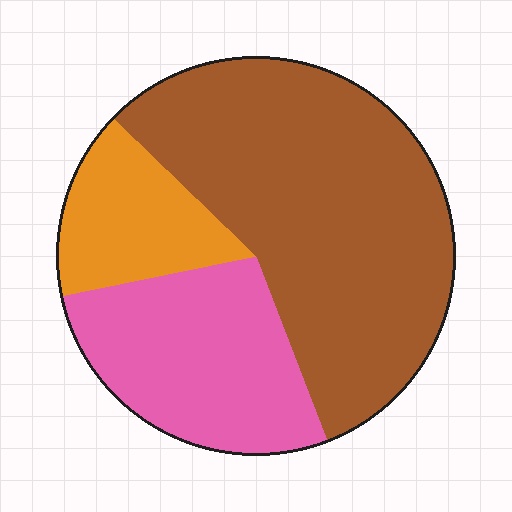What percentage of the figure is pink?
Pink covers about 30% of the figure.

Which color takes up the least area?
Orange, at roughly 15%.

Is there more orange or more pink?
Pink.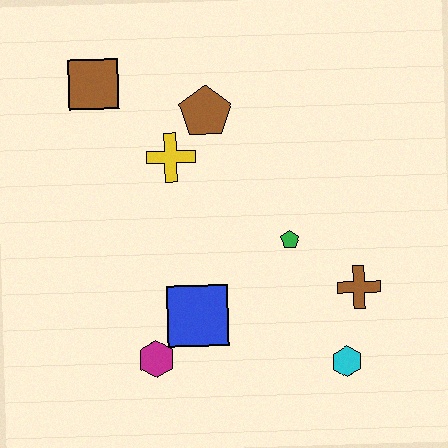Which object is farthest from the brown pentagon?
The cyan hexagon is farthest from the brown pentagon.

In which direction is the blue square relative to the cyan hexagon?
The blue square is to the left of the cyan hexagon.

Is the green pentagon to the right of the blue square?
Yes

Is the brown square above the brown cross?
Yes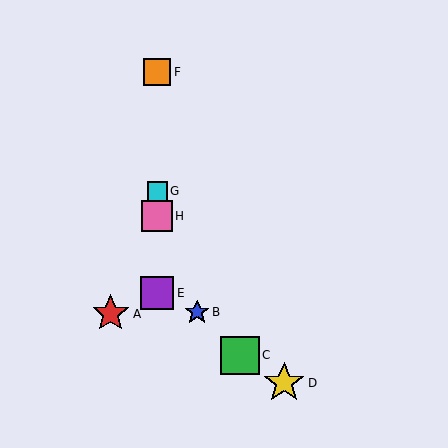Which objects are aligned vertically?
Objects E, F, G, H are aligned vertically.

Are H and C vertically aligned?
No, H is at x≈157 and C is at x≈240.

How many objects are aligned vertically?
4 objects (E, F, G, H) are aligned vertically.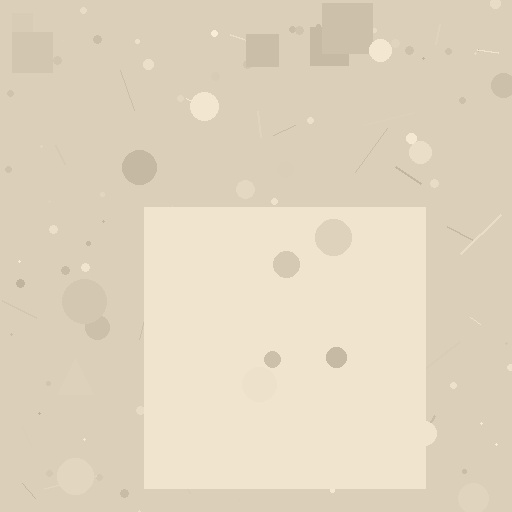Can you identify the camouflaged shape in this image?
The camouflaged shape is a square.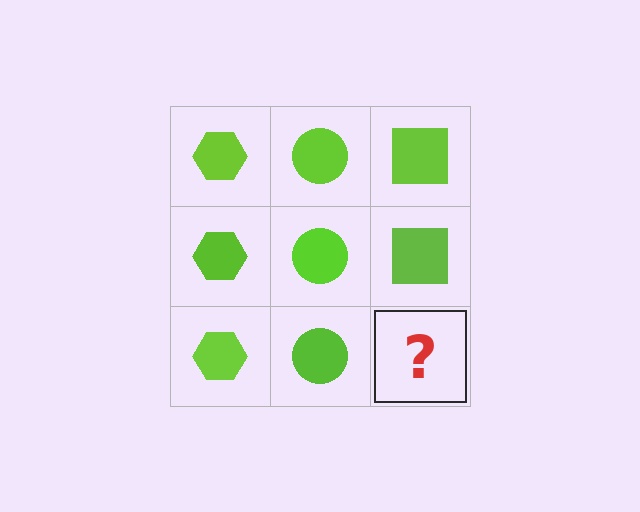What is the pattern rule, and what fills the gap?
The rule is that each column has a consistent shape. The gap should be filled with a lime square.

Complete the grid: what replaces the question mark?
The question mark should be replaced with a lime square.